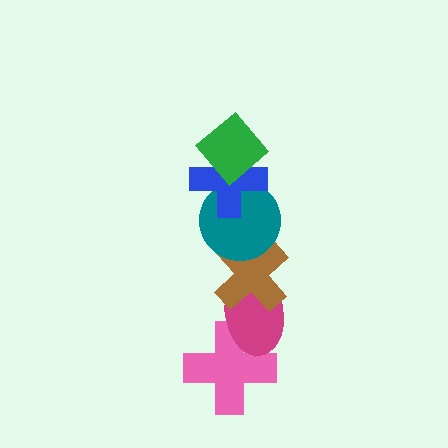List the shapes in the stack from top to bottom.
From top to bottom: the green diamond, the blue cross, the teal circle, the brown cross, the magenta ellipse, the pink cross.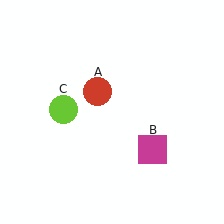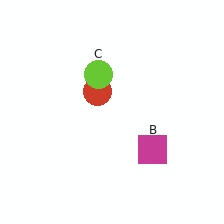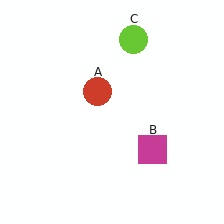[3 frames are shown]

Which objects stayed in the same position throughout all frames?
Red circle (object A) and magenta square (object B) remained stationary.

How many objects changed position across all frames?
1 object changed position: lime circle (object C).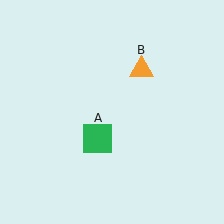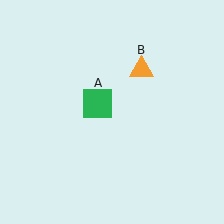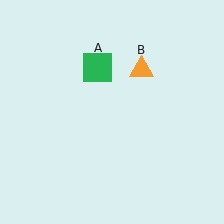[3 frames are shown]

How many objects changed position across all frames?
1 object changed position: green square (object A).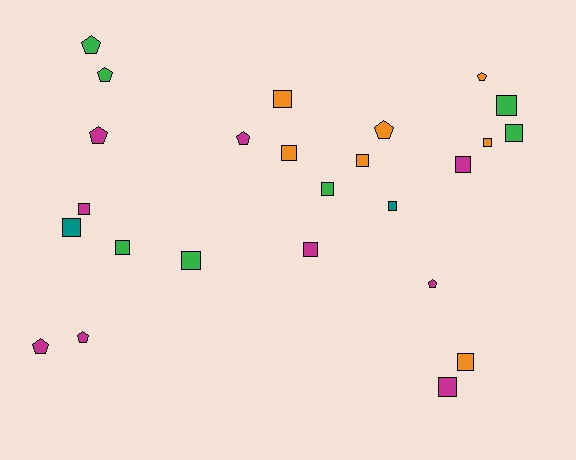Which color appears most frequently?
Magenta, with 9 objects.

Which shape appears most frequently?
Square, with 16 objects.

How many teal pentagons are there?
There are no teal pentagons.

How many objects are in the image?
There are 25 objects.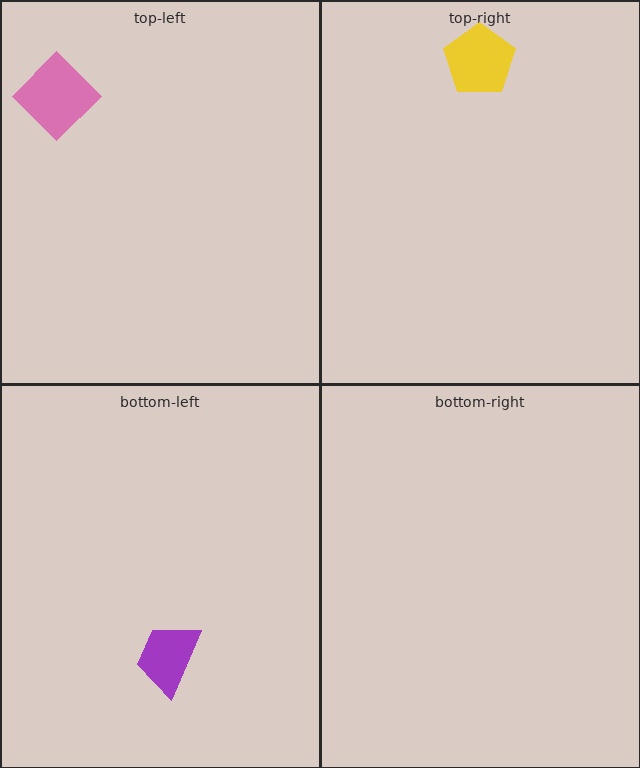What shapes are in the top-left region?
The pink diamond.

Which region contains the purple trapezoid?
The bottom-left region.